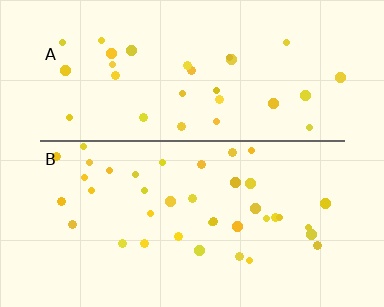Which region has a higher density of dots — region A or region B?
B (the bottom).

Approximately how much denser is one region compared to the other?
Approximately 1.2× — region B over region A.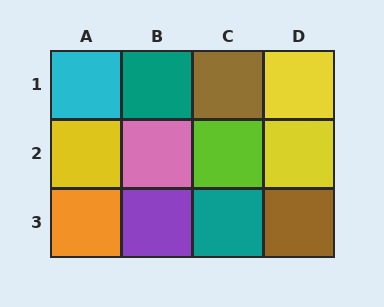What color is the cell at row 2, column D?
Yellow.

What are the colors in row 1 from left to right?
Cyan, teal, brown, yellow.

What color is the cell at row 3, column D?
Brown.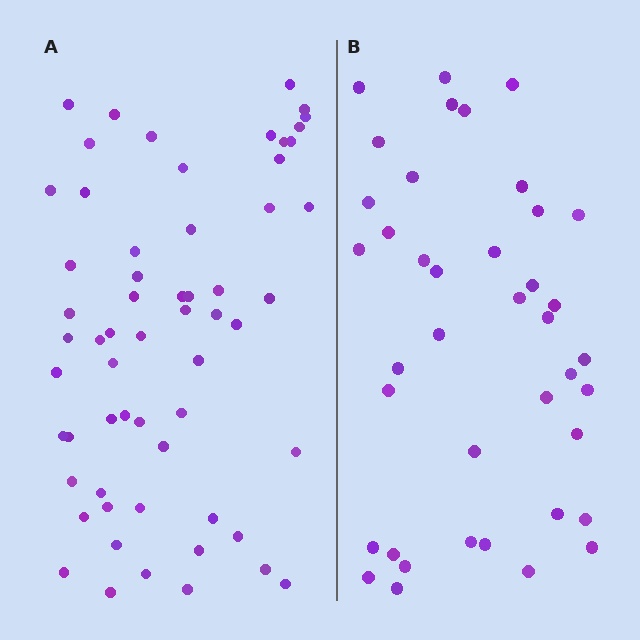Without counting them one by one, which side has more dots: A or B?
Region A (the left region) has more dots.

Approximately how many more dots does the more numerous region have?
Region A has approximately 20 more dots than region B.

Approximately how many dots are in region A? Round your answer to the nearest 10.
About 60 dots.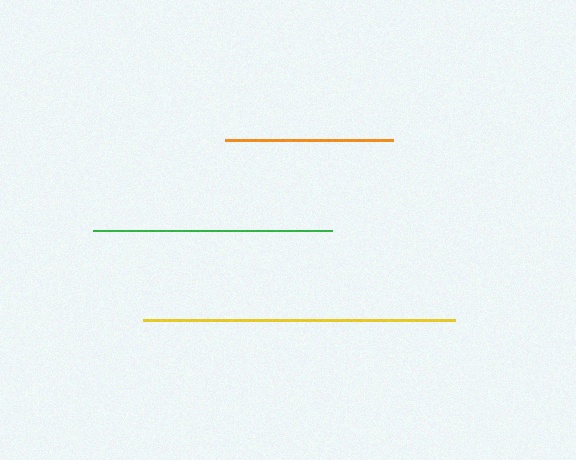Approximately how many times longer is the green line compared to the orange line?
The green line is approximately 1.4 times the length of the orange line.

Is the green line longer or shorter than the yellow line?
The yellow line is longer than the green line.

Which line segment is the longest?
The yellow line is the longest at approximately 312 pixels.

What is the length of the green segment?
The green segment is approximately 239 pixels long.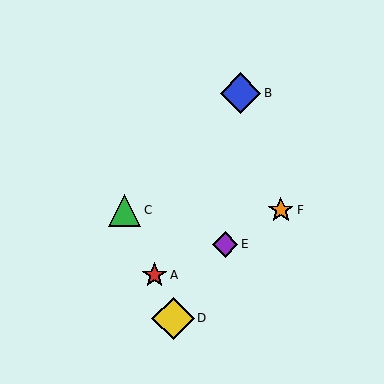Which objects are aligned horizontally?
Objects C, F are aligned horizontally.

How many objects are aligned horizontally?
2 objects (C, F) are aligned horizontally.